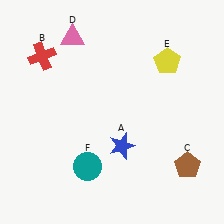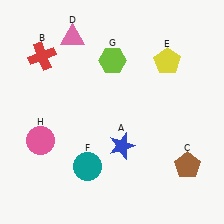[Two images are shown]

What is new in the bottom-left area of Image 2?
A pink circle (H) was added in the bottom-left area of Image 2.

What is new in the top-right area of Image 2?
A lime hexagon (G) was added in the top-right area of Image 2.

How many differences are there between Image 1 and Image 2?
There are 2 differences between the two images.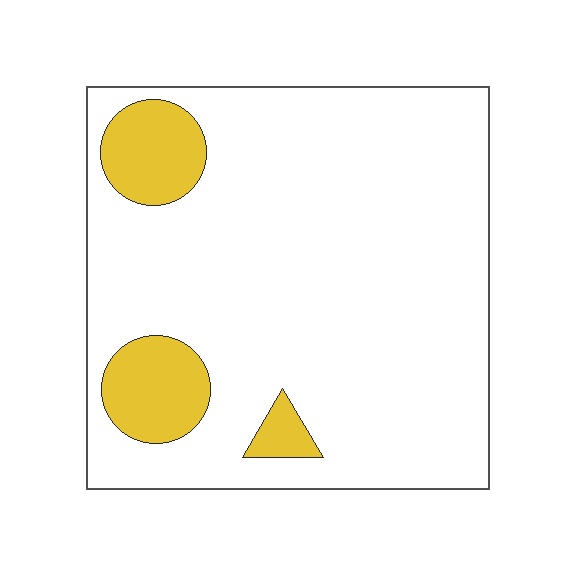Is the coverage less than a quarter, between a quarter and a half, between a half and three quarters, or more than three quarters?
Less than a quarter.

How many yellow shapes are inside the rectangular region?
3.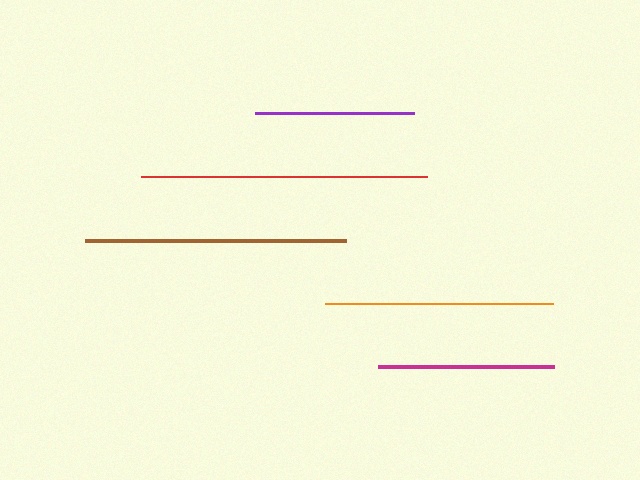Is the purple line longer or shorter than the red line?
The red line is longer than the purple line.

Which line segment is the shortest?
The purple line is the shortest at approximately 159 pixels.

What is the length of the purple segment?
The purple segment is approximately 159 pixels long.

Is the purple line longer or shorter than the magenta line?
The magenta line is longer than the purple line.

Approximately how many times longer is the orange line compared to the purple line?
The orange line is approximately 1.4 times the length of the purple line.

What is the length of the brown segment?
The brown segment is approximately 261 pixels long.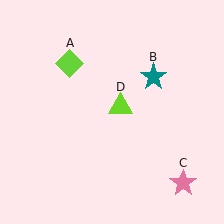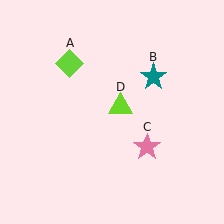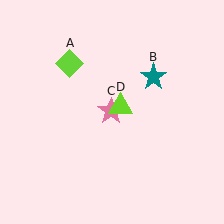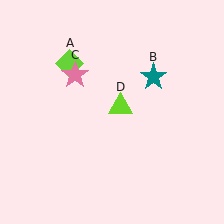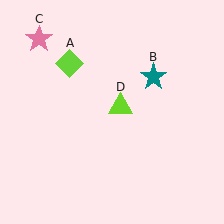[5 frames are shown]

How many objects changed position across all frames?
1 object changed position: pink star (object C).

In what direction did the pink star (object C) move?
The pink star (object C) moved up and to the left.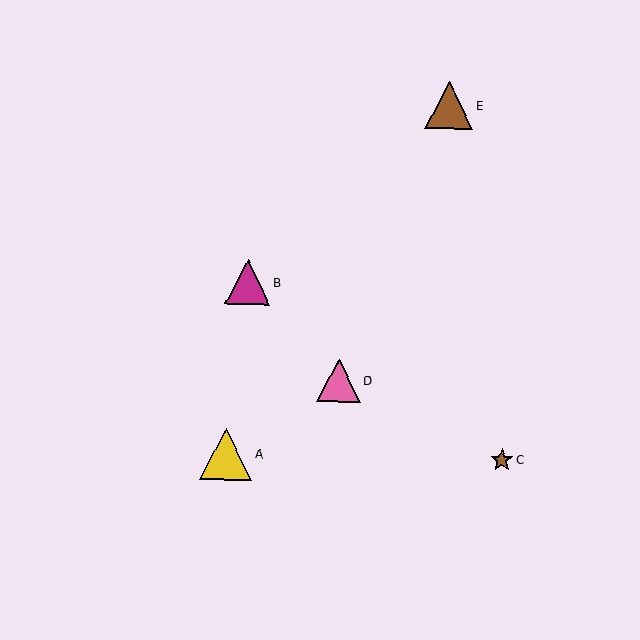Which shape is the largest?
The yellow triangle (labeled A) is the largest.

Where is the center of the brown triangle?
The center of the brown triangle is at (449, 105).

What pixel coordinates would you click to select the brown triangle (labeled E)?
Click at (449, 105) to select the brown triangle E.